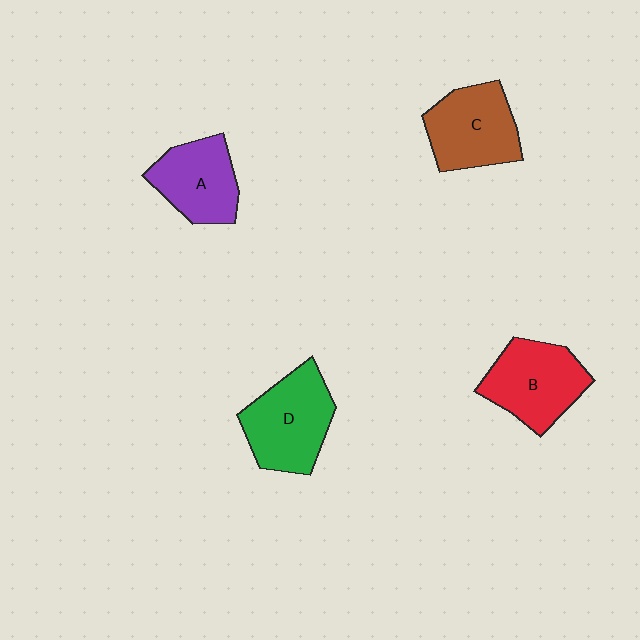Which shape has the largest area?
Shape D (green).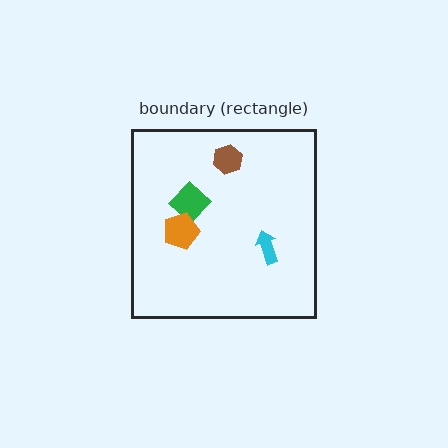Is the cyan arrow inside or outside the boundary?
Inside.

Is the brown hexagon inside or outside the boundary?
Inside.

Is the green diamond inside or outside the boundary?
Inside.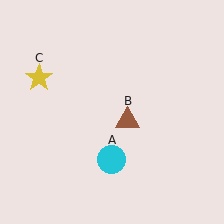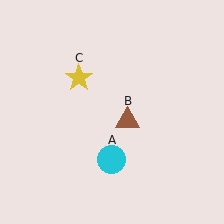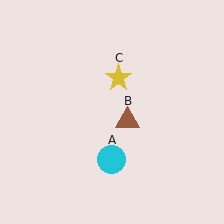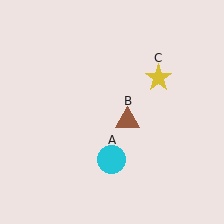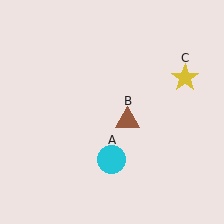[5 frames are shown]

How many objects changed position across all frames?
1 object changed position: yellow star (object C).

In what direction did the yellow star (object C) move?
The yellow star (object C) moved right.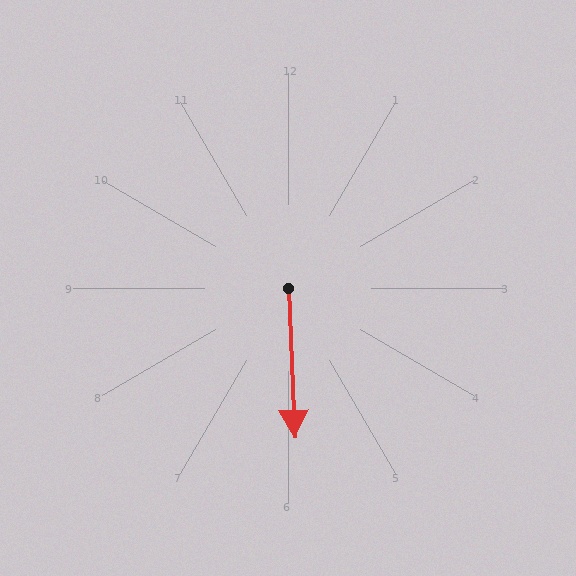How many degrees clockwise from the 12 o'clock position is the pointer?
Approximately 177 degrees.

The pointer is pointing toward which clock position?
Roughly 6 o'clock.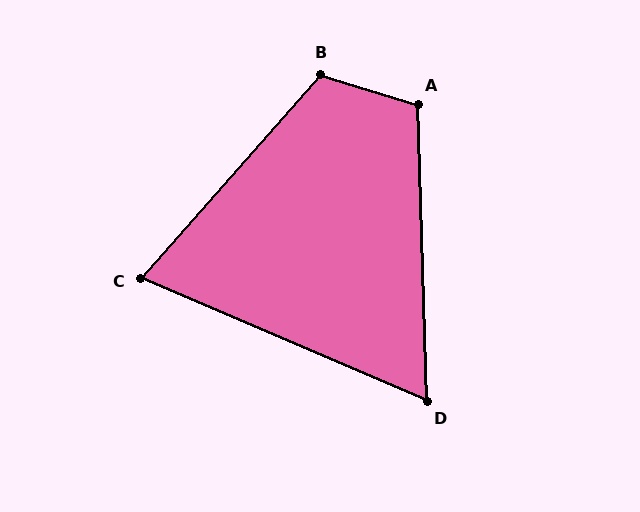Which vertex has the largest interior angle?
B, at approximately 115 degrees.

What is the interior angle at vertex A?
Approximately 108 degrees (obtuse).